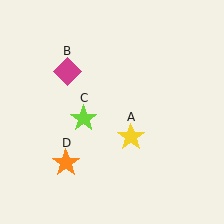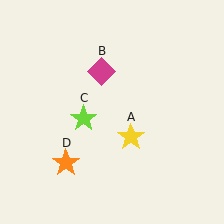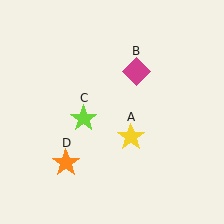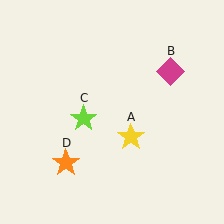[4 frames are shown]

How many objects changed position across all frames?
1 object changed position: magenta diamond (object B).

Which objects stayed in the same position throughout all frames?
Yellow star (object A) and lime star (object C) and orange star (object D) remained stationary.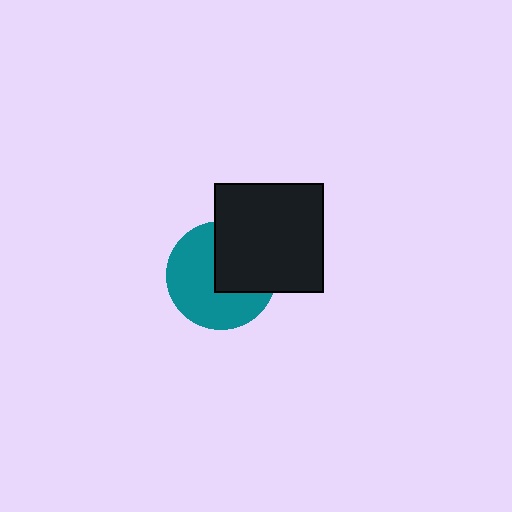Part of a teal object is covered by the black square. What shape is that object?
It is a circle.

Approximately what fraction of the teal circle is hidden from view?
Roughly 41% of the teal circle is hidden behind the black square.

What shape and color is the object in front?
The object in front is a black square.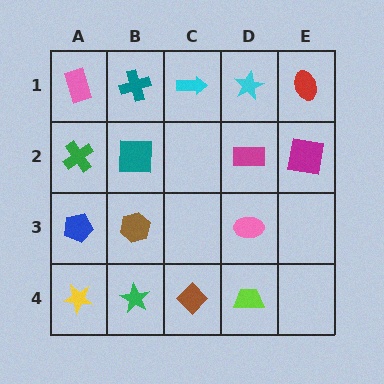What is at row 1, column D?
A cyan star.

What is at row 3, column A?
A blue pentagon.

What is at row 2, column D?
A magenta rectangle.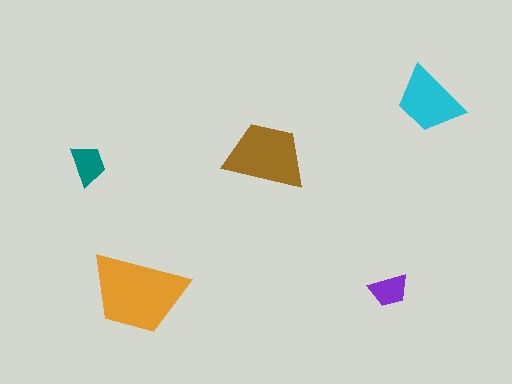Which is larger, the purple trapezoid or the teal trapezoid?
The teal one.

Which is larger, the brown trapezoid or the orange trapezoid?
The orange one.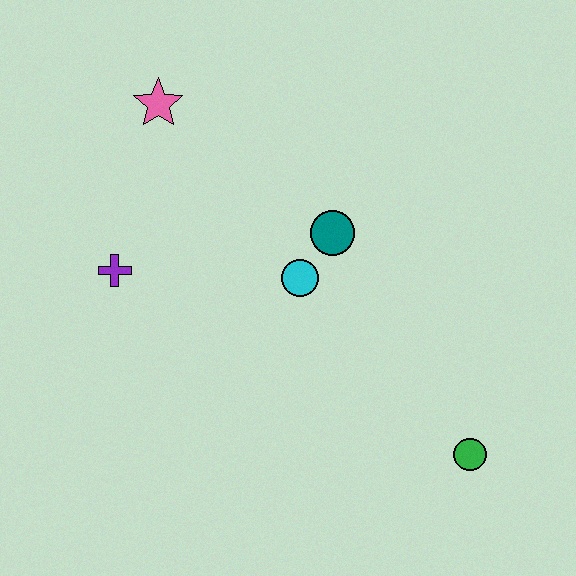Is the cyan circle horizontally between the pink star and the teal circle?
Yes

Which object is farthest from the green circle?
The pink star is farthest from the green circle.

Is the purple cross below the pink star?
Yes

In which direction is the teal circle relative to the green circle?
The teal circle is above the green circle.